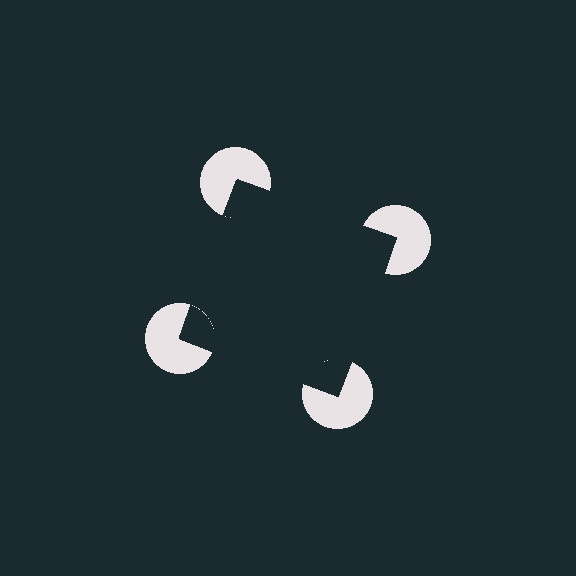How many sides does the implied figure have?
4 sides.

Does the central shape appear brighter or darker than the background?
It typically appears slightly darker than the background, even though no actual brightness change is drawn.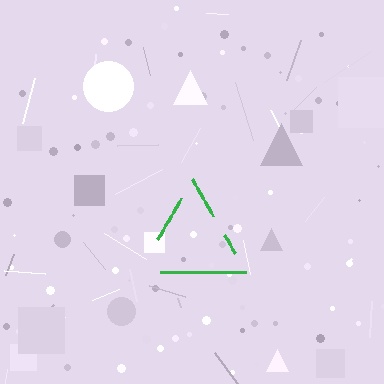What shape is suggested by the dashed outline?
The dashed outline suggests a triangle.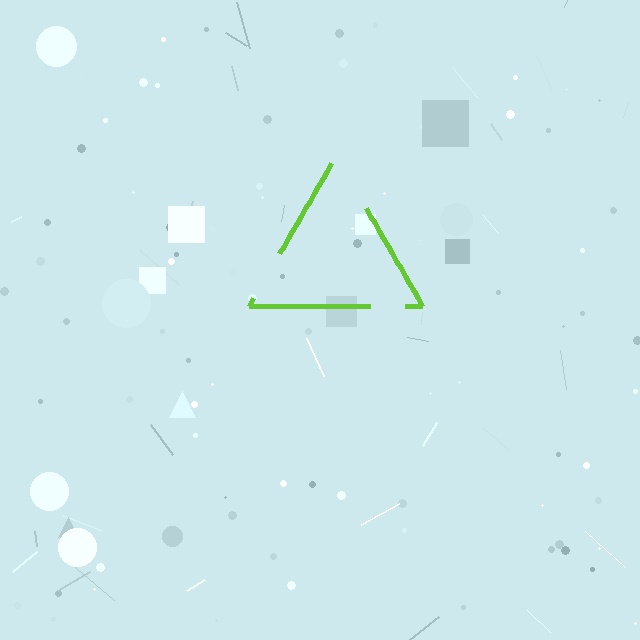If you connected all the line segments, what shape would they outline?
They would outline a triangle.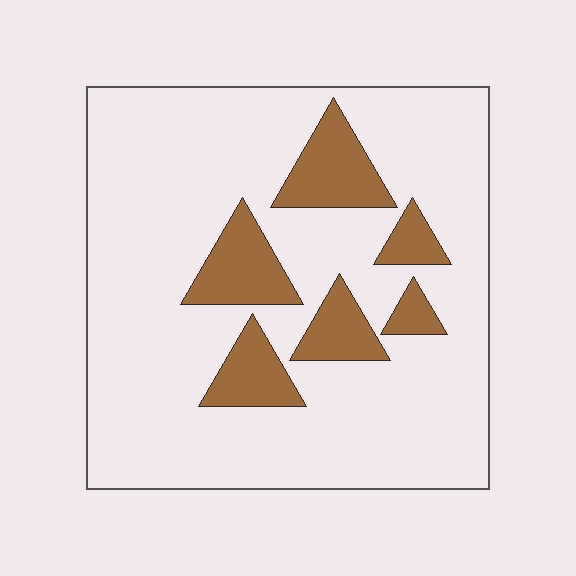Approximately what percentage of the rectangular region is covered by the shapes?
Approximately 15%.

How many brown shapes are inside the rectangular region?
6.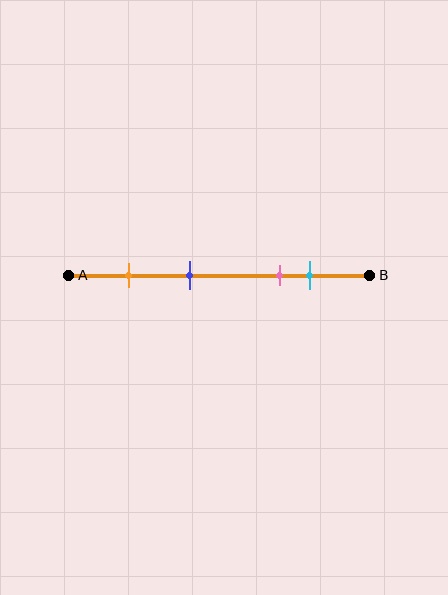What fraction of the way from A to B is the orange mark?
The orange mark is approximately 20% (0.2) of the way from A to B.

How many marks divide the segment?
There are 4 marks dividing the segment.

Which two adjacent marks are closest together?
The pink and cyan marks are the closest adjacent pair.